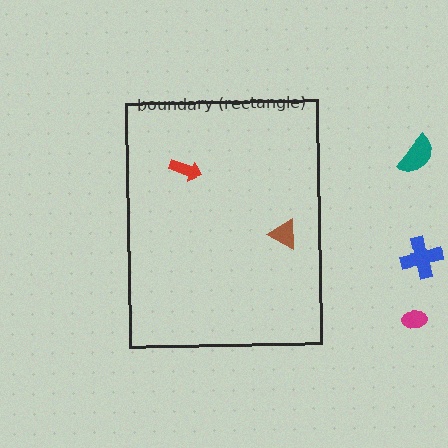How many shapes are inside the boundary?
2 inside, 3 outside.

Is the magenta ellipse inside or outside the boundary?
Outside.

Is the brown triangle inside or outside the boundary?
Inside.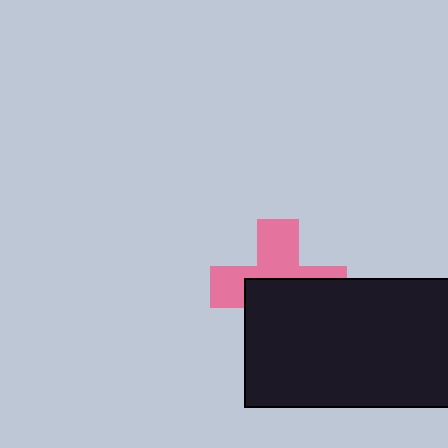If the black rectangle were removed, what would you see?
You would see the complete pink cross.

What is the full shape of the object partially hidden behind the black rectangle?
The partially hidden object is a pink cross.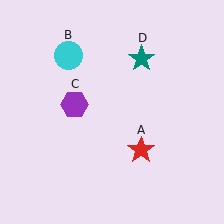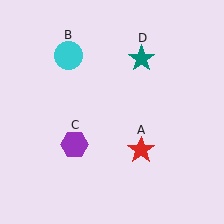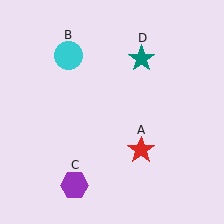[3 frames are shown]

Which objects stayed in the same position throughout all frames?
Red star (object A) and cyan circle (object B) and teal star (object D) remained stationary.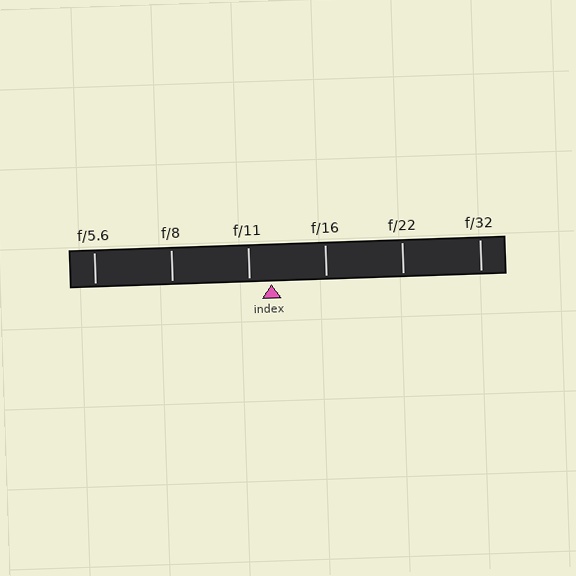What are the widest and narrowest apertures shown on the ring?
The widest aperture shown is f/5.6 and the narrowest is f/32.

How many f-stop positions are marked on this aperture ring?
There are 6 f-stop positions marked.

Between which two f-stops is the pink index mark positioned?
The index mark is between f/11 and f/16.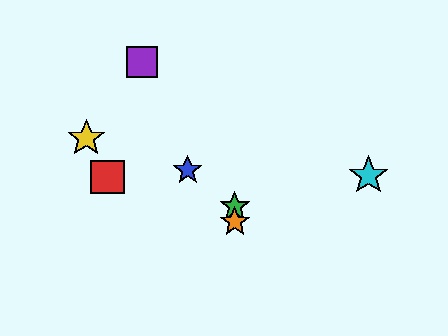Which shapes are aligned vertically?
The green star, the orange star are aligned vertically.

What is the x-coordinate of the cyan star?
The cyan star is at x≈369.